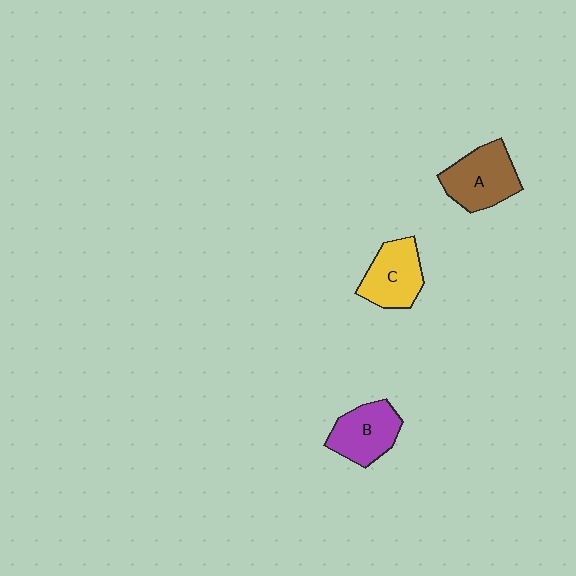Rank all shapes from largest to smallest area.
From largest to smallest: A (brown), C (yellow), B (purple).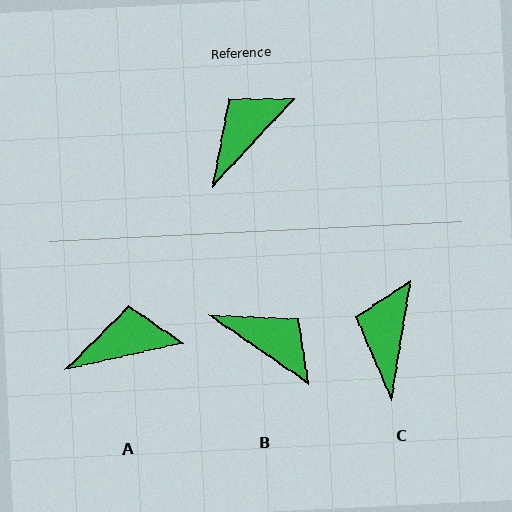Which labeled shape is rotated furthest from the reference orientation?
B, about 81 degrees away.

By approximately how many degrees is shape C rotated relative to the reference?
Approximately 34 degrees counter-clockwise.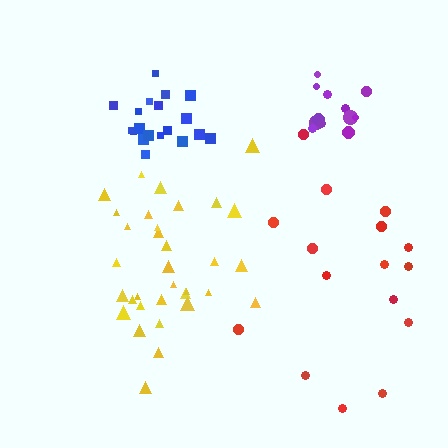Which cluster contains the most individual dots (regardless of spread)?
Yellow (33).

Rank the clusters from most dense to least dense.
purple, blue, yellow, red.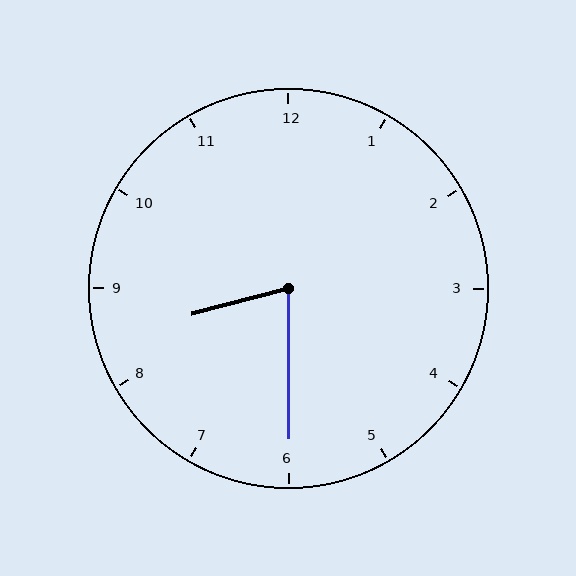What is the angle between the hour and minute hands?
Approximately 75 degrees.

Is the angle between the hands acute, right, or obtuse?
It is acute.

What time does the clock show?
8:30.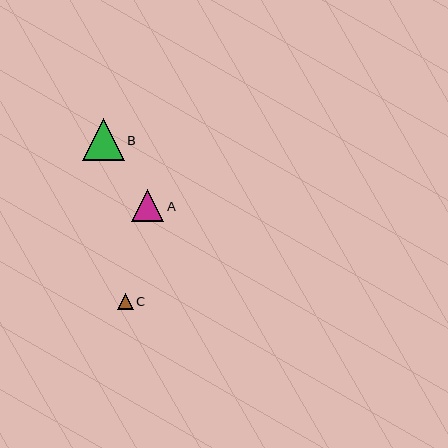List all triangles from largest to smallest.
From largest to smallest: B, A, C.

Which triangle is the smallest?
Triangle C is the smallest with a size of approximately 16 pixels.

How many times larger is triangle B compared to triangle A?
Triangle B is approximately 1.3 times the size of triangle A.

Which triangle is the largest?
Triangle B is the largest with a size of approximately 41 pixels.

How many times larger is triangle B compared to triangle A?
Triangle B is approximately 1.3 times the size of triangle A.